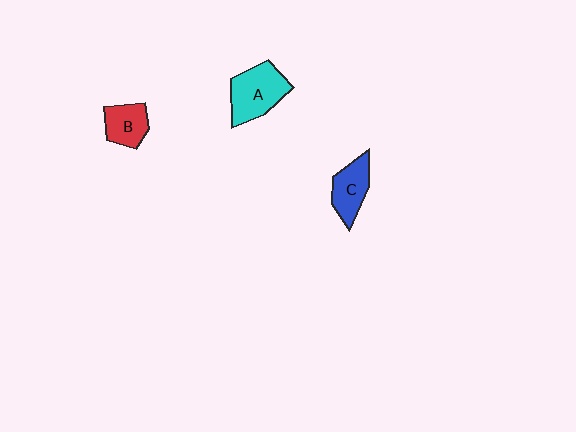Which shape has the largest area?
Shape A (cyan).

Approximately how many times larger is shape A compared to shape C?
Approximately 1.4 times.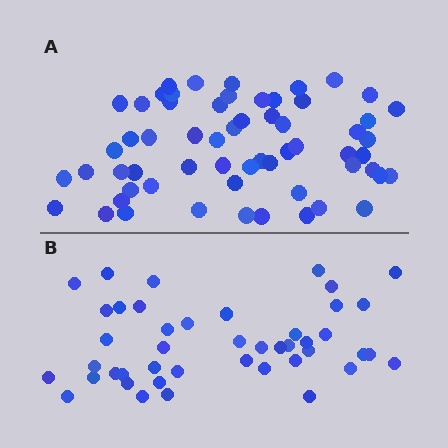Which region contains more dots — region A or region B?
Region A (the top region) has more dots.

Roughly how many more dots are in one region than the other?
Region A has approximately 15 more dots than region B.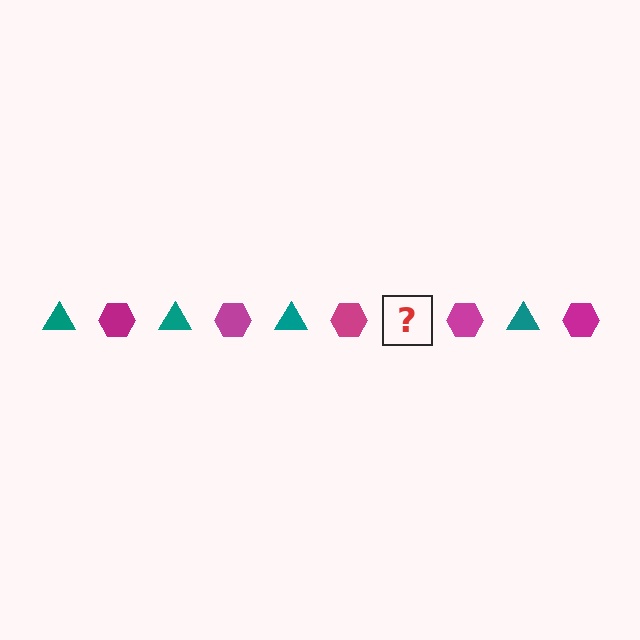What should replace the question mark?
The question mark should be replaced with a teal triangle.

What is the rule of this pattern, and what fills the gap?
The rule is that the pattern alternates between teal triangle and magenta hexagon. The gap should be filled with a teal triangle.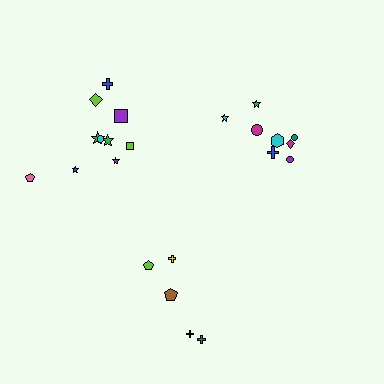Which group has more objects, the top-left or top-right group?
The top-left group.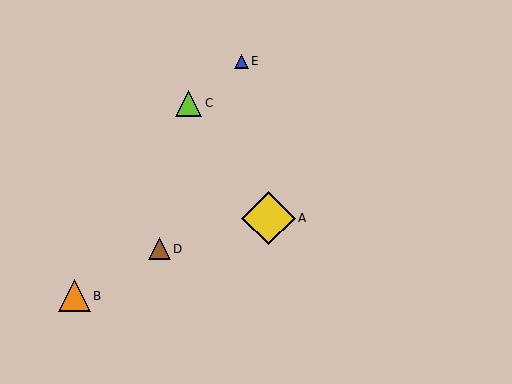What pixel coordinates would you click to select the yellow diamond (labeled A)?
Click at (269, 218) to select the yellow diamond A.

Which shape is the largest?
The yellow diamond (labeled A) is the largest.